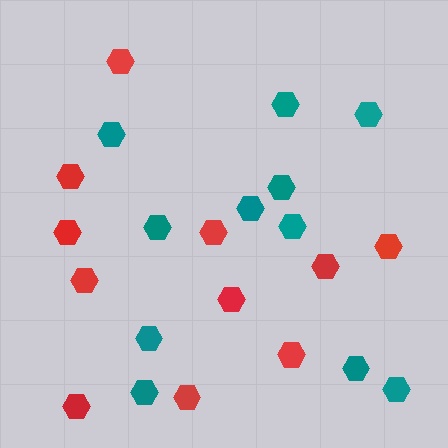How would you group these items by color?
There are 2 groups: one group of red hexagons (11) and one group of teal hexagons (11).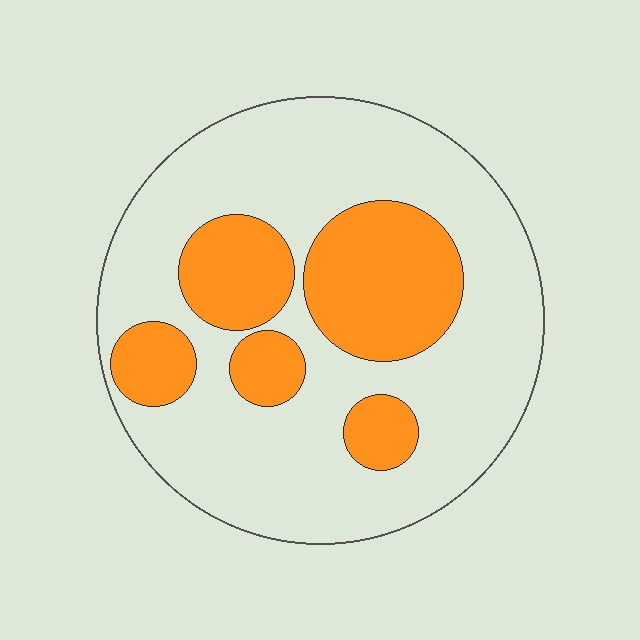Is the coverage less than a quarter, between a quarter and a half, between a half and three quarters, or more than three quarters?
Between a quarter and a half.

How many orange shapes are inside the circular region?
5.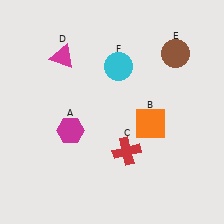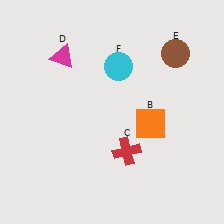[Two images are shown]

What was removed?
The magenta hexagon (A) was removed in Image 2.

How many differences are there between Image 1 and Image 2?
There is 1 difference between the two images.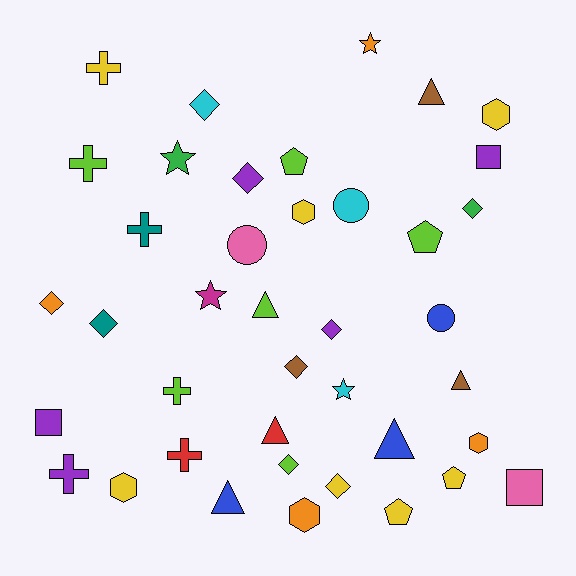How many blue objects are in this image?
There are 3 blue objects.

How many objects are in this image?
There are 40 objects.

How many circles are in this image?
There are 3 circles.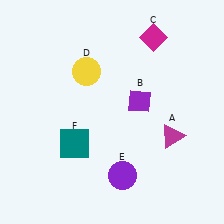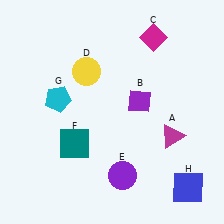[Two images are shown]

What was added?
A cyan pentagon (G), a blue square (H) were added in Image 2.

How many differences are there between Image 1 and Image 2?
There are 2 differences between the two images.